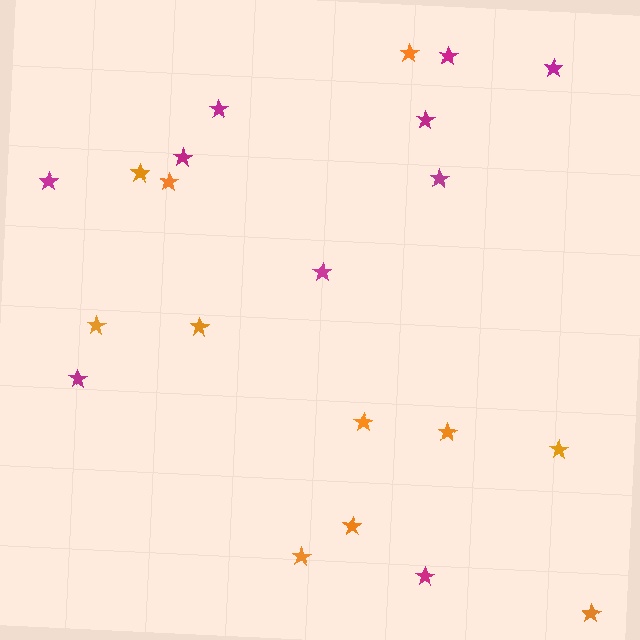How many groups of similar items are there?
There are 2 groups: one group of magenta stars (10) and one group of orange stars (11).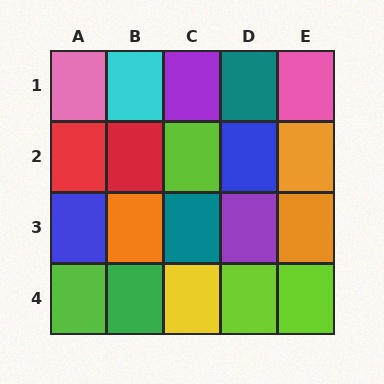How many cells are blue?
2 cells are blue.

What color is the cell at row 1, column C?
Purple.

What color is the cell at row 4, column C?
Yellow.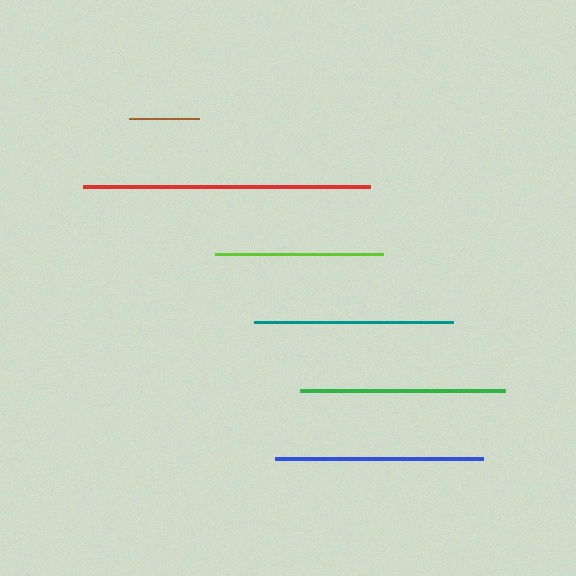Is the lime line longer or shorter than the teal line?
The teal line is longer than the lime line.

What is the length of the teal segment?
The teal segment is approximately 199 pixels long.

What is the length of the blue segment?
The blue segment is approximately 208 pixels long.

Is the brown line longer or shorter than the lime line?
The lime line is longer than the brown line.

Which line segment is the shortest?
The brown line is the shortest at approximately 70 pixels.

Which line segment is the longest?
The red line is the longest at approximately 287 pixels.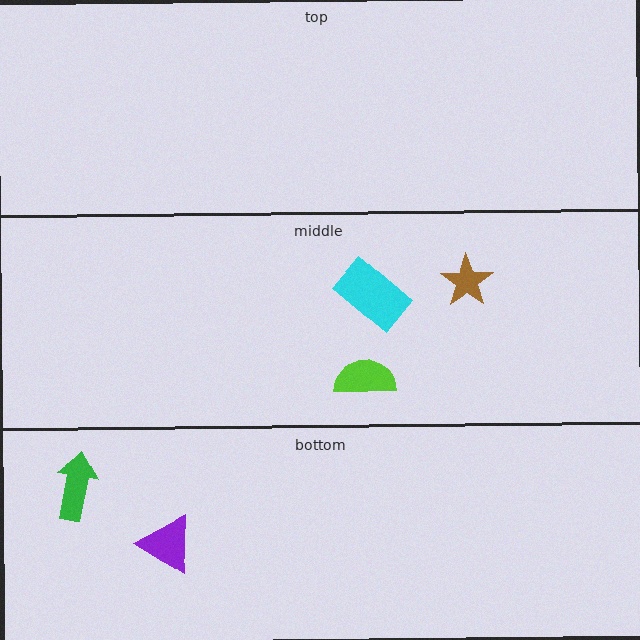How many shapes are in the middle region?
3.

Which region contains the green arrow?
The bottom region.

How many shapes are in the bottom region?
2.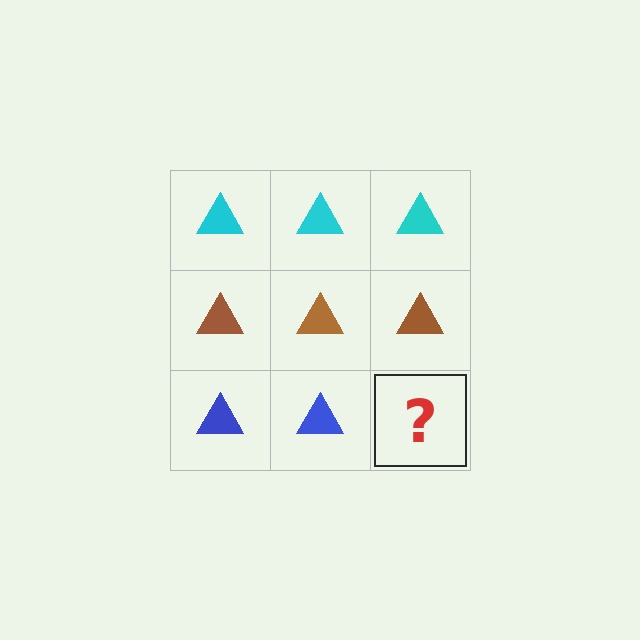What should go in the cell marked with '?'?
The missing cell should contain a blue triangle.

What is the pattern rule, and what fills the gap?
The rule is that each row has a consistent color. The gap should be filled with a blue triangle.